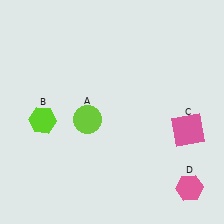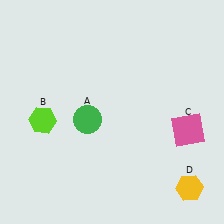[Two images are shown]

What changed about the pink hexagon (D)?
In Image 1, D is pink. In Image 2, it changed to yellow.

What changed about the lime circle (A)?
In Image 1, A is lime. In Image 2, it changed to green.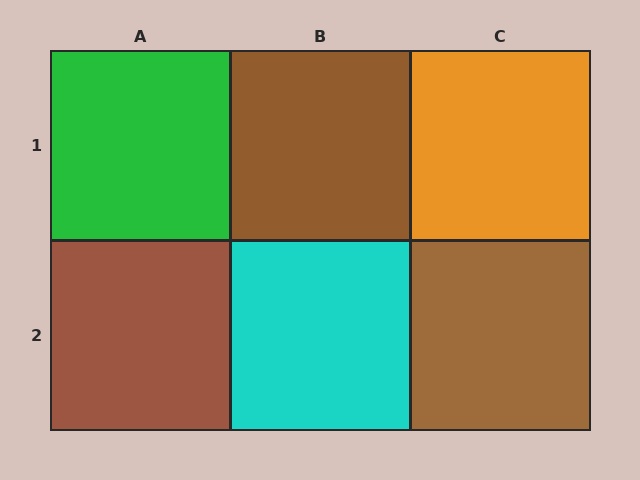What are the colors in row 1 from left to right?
Green, brown, orange.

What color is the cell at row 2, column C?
Brown.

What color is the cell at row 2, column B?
Cyan.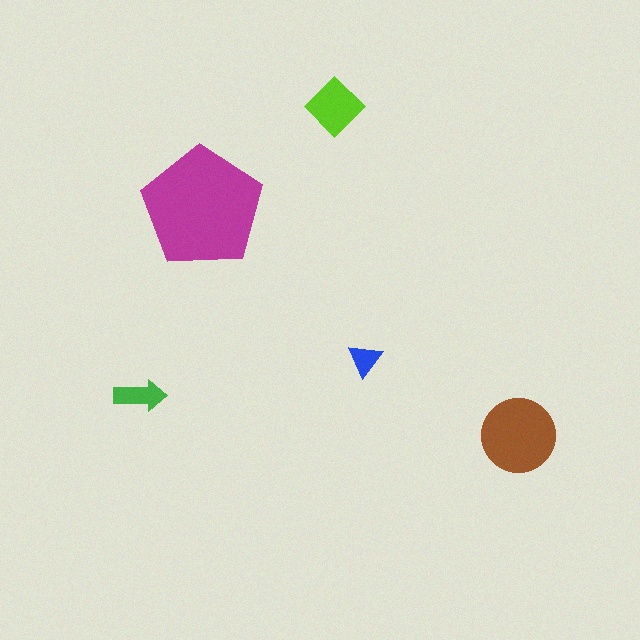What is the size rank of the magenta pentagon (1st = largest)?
1st.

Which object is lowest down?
The brown circle is bottommost.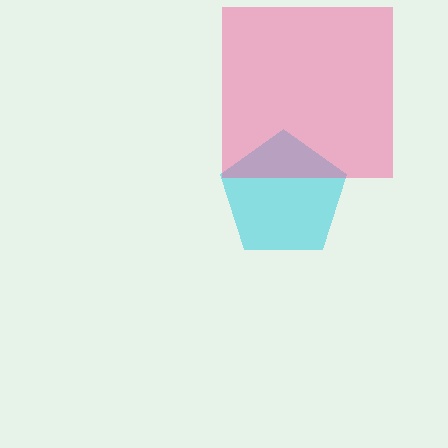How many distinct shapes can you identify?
There are 2 distinct shapes: a cyan pentagon, a pink square.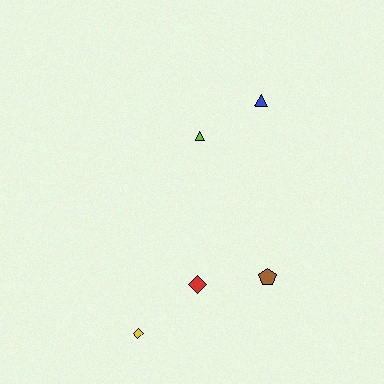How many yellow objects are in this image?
There is 1 yellow object.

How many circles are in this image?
There are no circles.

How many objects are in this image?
There are 5 objects.